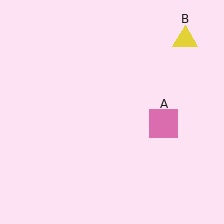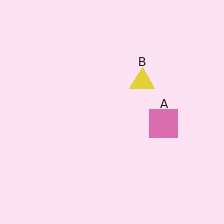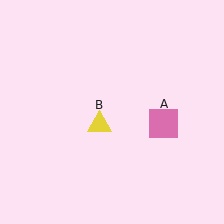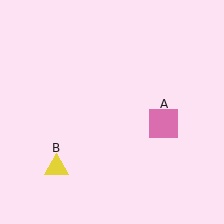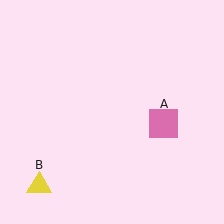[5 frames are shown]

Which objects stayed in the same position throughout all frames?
Pink square (object A) remained stationary.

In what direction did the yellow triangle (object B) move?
The yellow triangle (object B) moved down and to the left.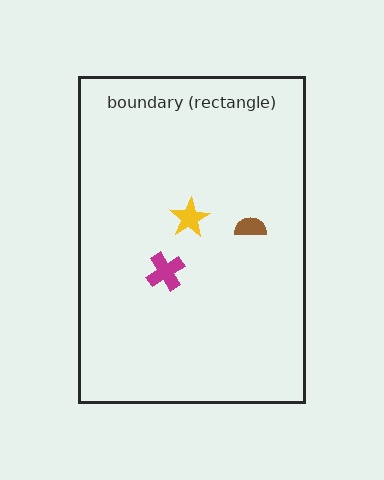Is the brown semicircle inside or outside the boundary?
Inside.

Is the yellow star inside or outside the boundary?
Inside.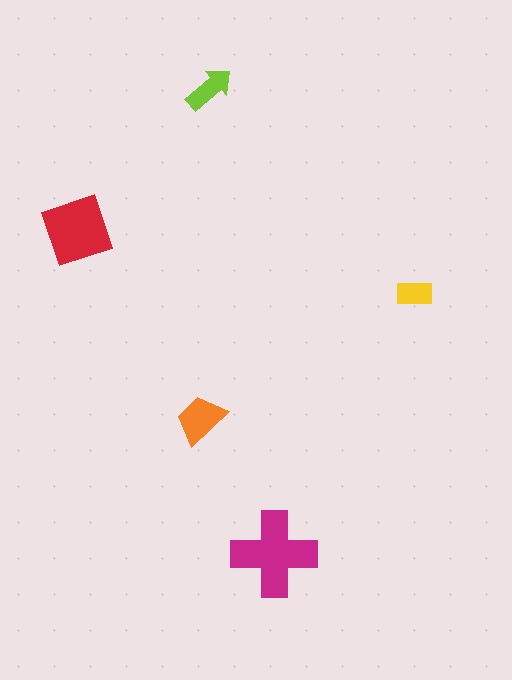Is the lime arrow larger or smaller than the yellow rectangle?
Larger.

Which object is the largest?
The magenta cross.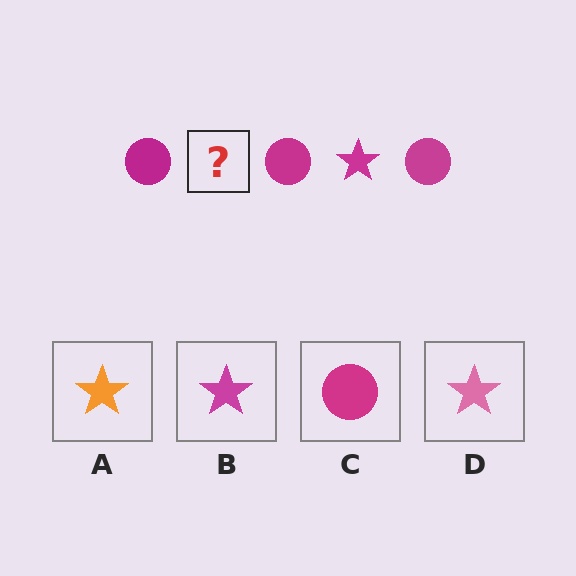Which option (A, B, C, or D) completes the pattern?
B.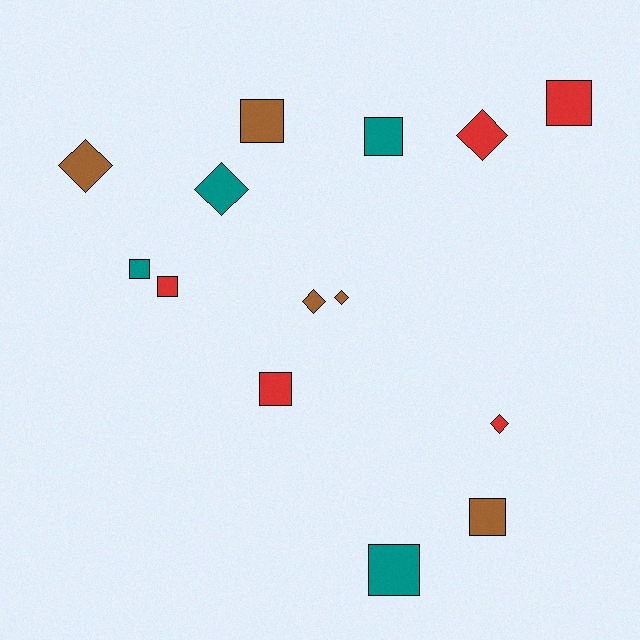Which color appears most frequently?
Red, with 5 objects.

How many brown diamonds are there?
There are 3 brown diamonds.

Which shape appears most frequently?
Square, with 8 objects.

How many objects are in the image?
There are 14 objects.